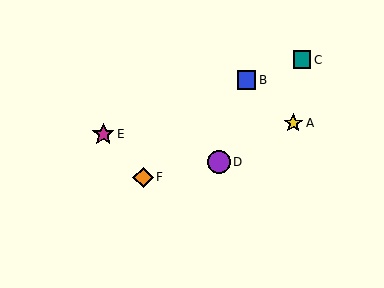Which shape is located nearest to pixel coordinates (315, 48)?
The teal square (labeled C) at (302, 60) is nearest to that location.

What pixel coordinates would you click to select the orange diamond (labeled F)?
Click at (143, 177) to select the orange diamond F.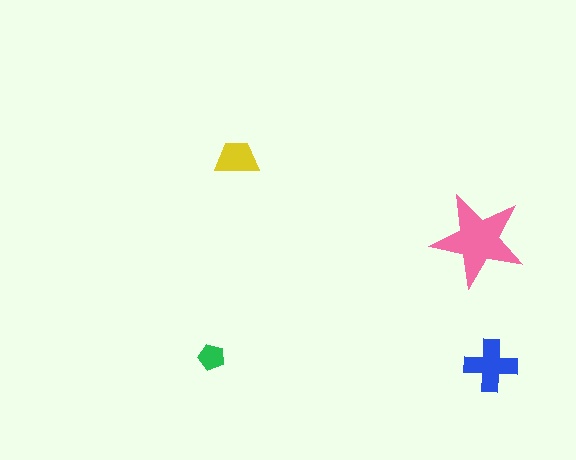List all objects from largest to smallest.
The pink star, the blue cross, the yellow trapezoid, the green pentagon.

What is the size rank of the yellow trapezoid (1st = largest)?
3rd.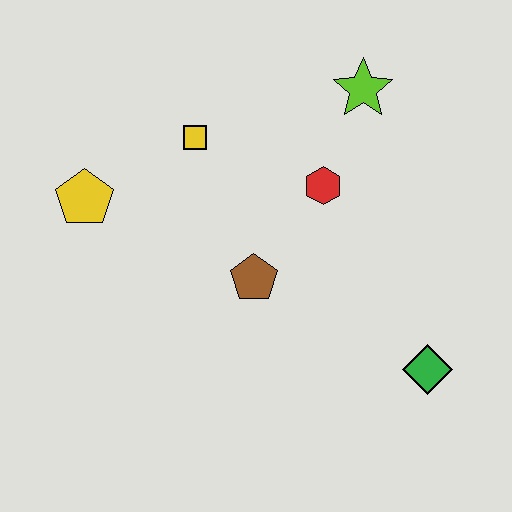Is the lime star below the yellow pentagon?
No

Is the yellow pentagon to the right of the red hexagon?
No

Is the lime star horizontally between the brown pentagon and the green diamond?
Yes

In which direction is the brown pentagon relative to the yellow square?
The brown pentagon is below the yellow square.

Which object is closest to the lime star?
The red hexagon is closest to the lime star.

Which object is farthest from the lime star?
The yellow pentagon is farthest from the lime star.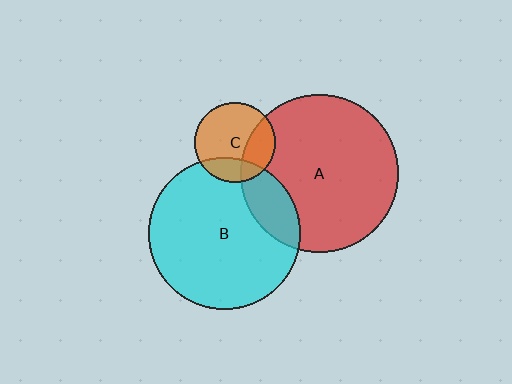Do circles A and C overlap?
Yes.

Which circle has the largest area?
Circle A (red).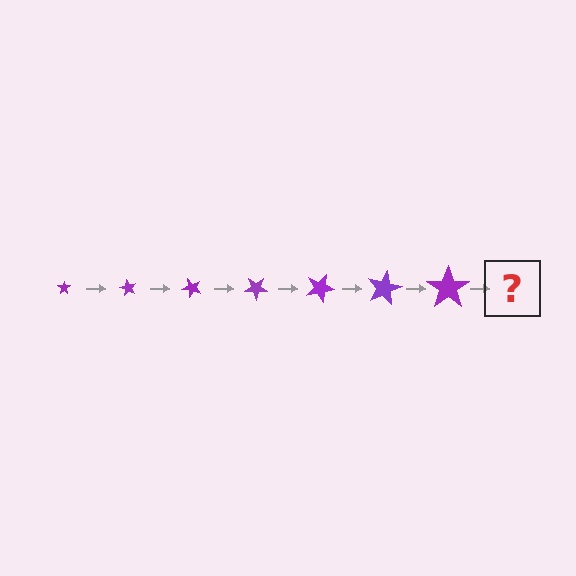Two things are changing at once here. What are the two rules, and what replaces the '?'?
The two rules are that the star grows larger each step and it rotates 60 degrees each step. The '?' should be a star, larger than the previous one and rotated 420 degrees from the start.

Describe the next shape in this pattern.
It should be a star, larger than the previous one and rotated 420 degrees from the start.